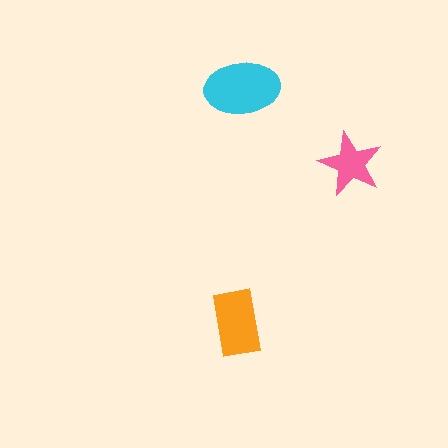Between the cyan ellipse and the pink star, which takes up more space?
The cyan ellipse.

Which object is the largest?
The cyan ellipse.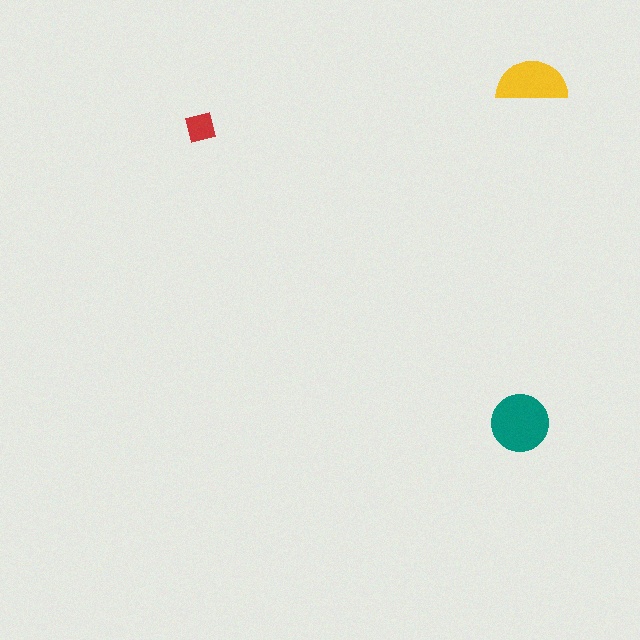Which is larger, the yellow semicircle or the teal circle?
The teal circle.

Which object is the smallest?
The red diamond.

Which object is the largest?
The teal circle.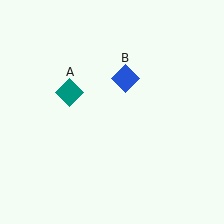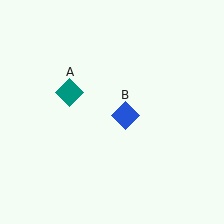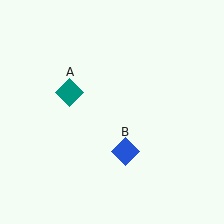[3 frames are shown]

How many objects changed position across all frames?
1 object changed position: blue diamond (object B).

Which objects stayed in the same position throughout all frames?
Teal diamond (object A) remained stationary.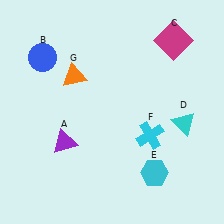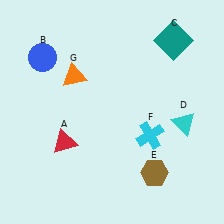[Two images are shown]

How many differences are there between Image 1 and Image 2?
There are 3 differences between the two images.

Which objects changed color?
A changed from purple to red. C changed from magenta to teal. E changed from cyan to brown.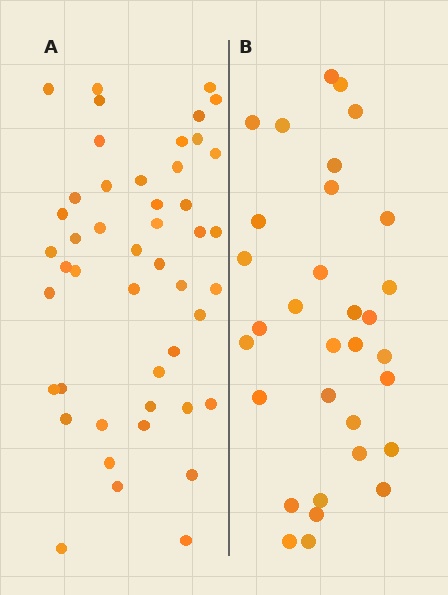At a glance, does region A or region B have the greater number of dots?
Region A (the left region) has more dots.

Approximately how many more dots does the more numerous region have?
Region A has approximately 15 more dots than region B.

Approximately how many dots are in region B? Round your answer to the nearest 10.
About 30 dots. (The exact count is 32, which rounds to 30.)